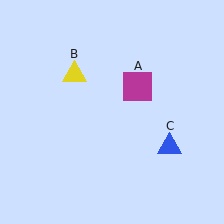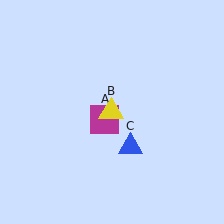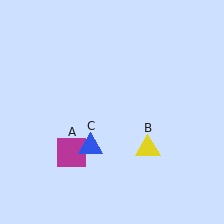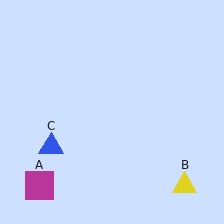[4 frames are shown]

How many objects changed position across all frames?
3 objects changed position: magenta square (object A), yellow triangle (object B), blue triangle (object C).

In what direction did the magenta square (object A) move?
The magenta square (object A) moved down and to the left.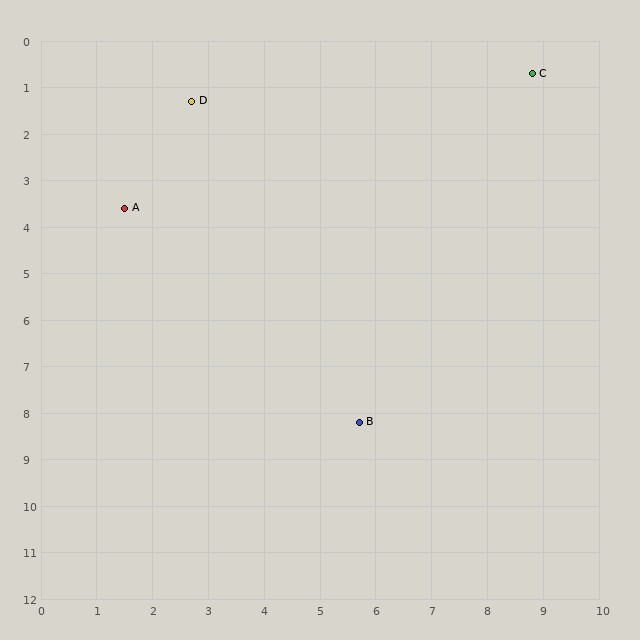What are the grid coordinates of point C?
Point C is at approximately (8.8, 0.7).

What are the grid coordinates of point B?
Point B is at approximately (5.7, 8.2).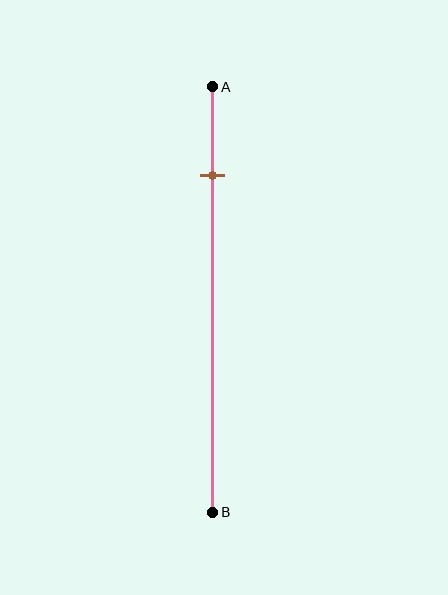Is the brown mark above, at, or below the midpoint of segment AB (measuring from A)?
The brown mark is above the midpoint of segment AB.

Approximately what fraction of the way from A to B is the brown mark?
The brown mark is approximately 20% of the way from A to B.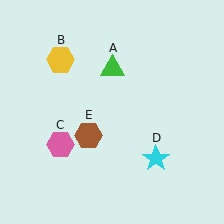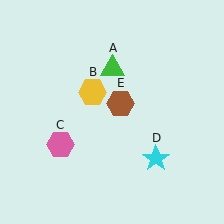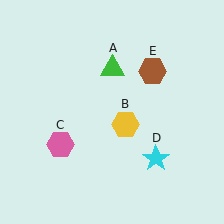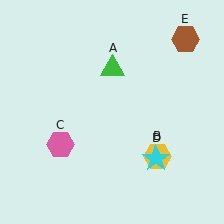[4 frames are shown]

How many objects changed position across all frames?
2 objects changed position: yellow hexagon (object B), brown hexagon (object E).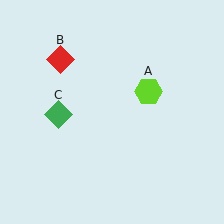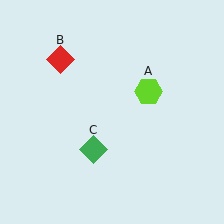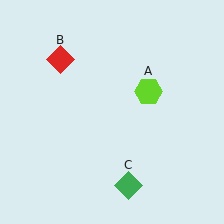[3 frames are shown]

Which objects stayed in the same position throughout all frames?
Lime hexagon (object A) and red diamond (object B) remained stationary.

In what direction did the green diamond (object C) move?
The green diamond (object C) moved down and to the right.